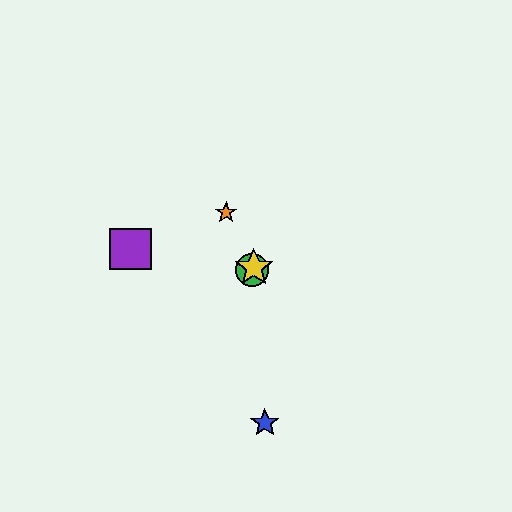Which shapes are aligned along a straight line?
The red circle, the green circle, the yellow star are aligned along a straight line.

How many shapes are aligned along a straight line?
3 shapes (the red circle, the green circle, the yellow star) are aligned along a straight line.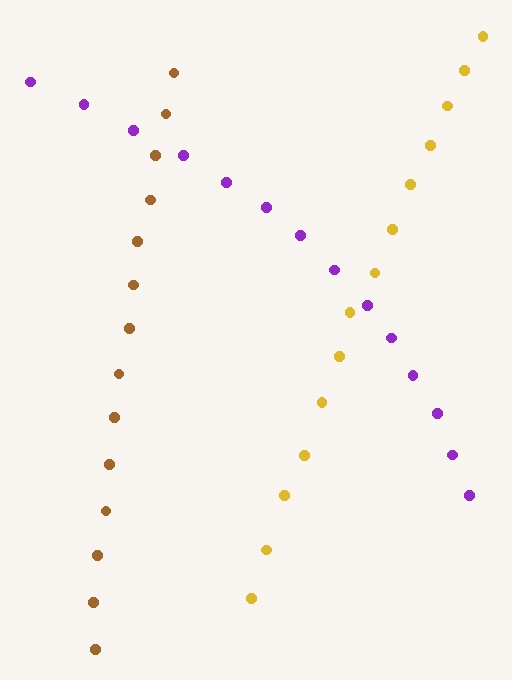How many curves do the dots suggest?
There are 3 distinct paths.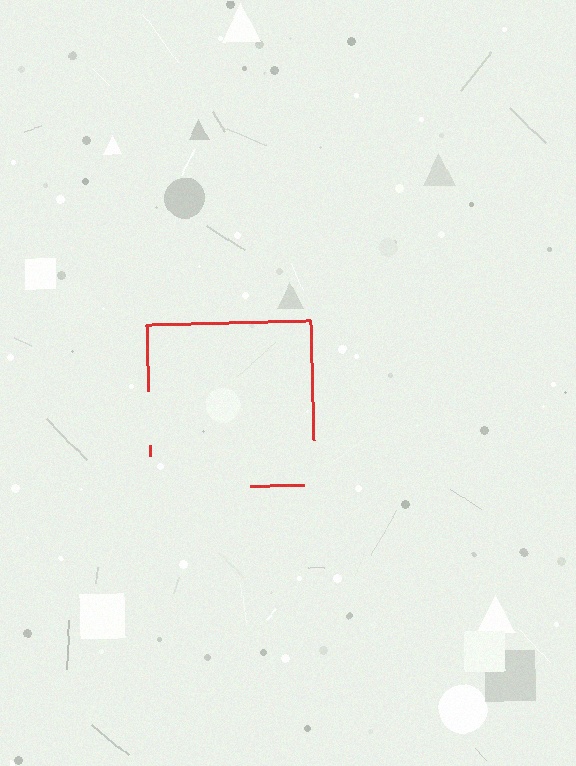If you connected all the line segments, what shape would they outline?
They would outline a square.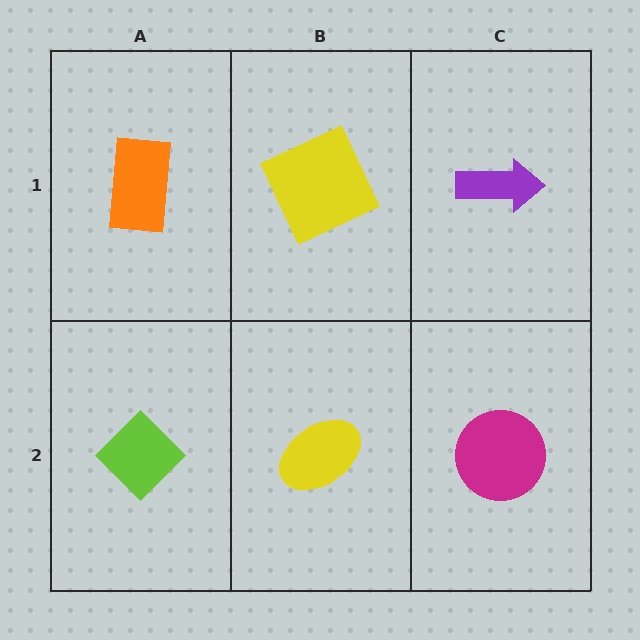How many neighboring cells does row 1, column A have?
2.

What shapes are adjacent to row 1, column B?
A yellow ellipse (row 2, column B), an orange rectangle (row 1, column A), a purple arrow (row 1, column C).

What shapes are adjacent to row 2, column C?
A purple arrow (row 1, column C), a yellow ellipse (row 2, column B).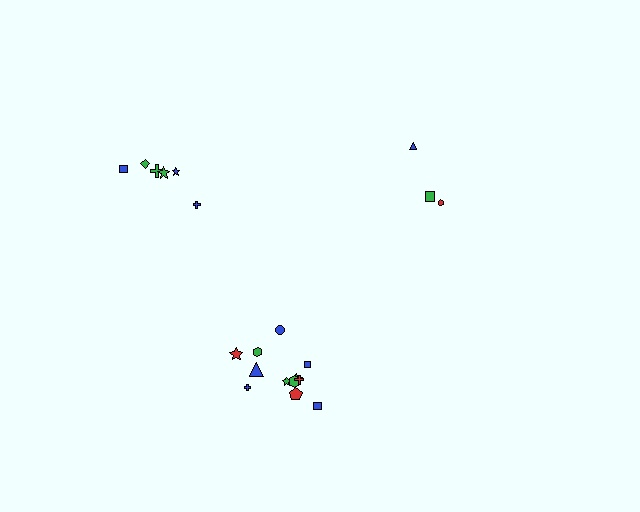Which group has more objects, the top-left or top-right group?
The top-left group.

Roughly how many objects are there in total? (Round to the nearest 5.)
Roughly 20 objects in total.